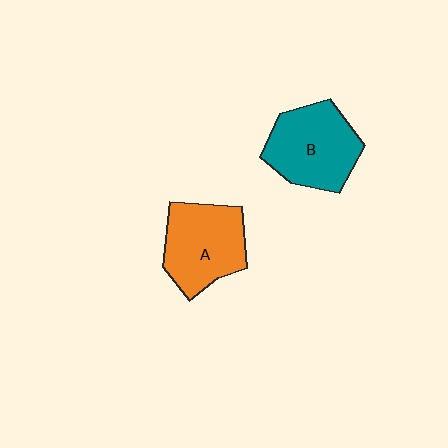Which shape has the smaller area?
Shape A (orange).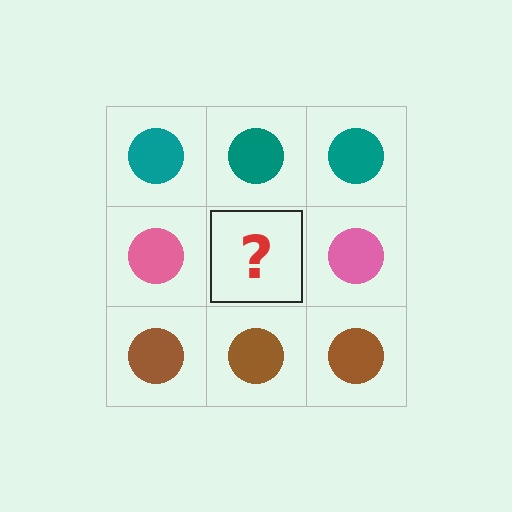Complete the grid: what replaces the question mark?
The question mark should be replaced with a pink circle.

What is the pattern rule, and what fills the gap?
The rule is that each row has a consistent color. The gap should be filled with a pink circle.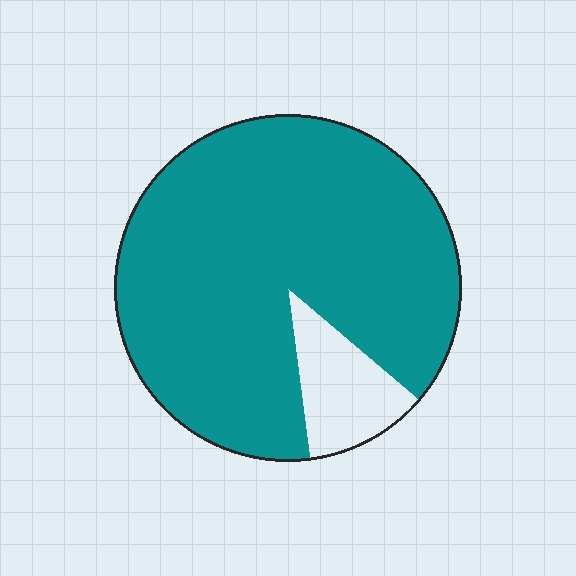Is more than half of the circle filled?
Yes.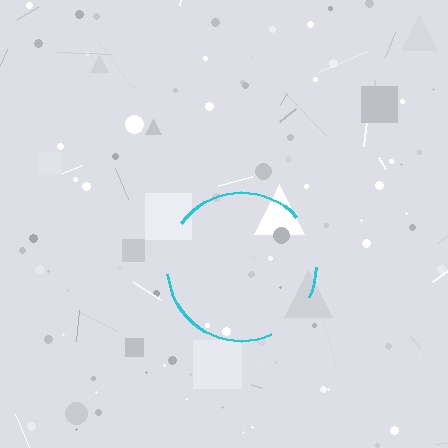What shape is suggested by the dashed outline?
The dashed outline suggests a circle.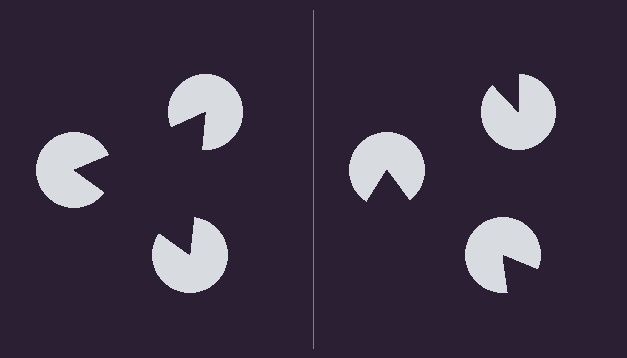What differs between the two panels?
The pac-man discs are positioned identically on both sides; only the wedge orientations differ. On the left they align to a triangle; on the right they are misaligned.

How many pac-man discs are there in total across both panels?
6 — 3 on each side.